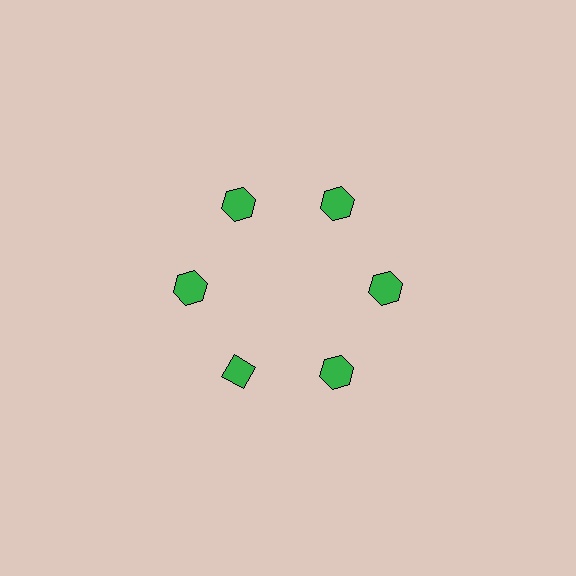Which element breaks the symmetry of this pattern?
The green diamond at roughly the 7 o'clock position breaks the symmetry. All other shapes are green hexagons.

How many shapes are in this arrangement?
There are 6 shapes arranged in a ring pattern.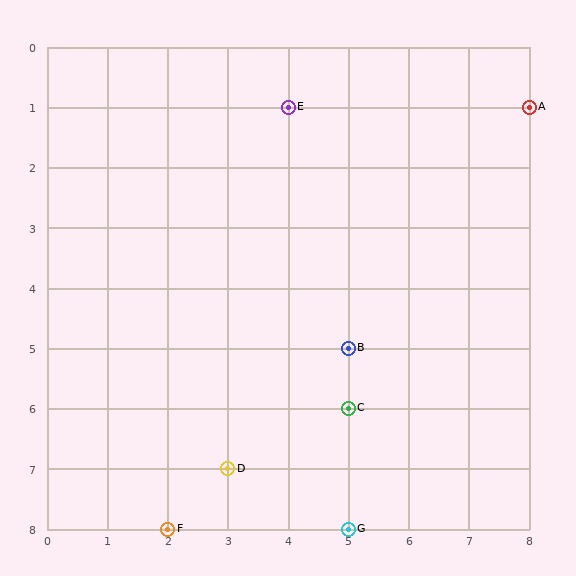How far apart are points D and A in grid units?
Points D and A are 5 columns and 6 rows apart (about 7.8 grid units diagonally).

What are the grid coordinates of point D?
Point D is at grid coordinates (3, 7).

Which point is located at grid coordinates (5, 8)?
Point G is at (5, 8).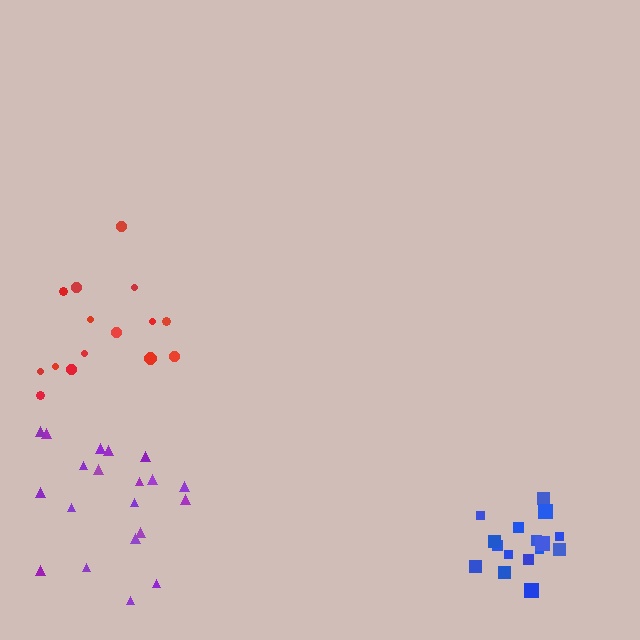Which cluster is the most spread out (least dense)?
Purple.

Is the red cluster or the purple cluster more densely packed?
Red.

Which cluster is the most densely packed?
Blue.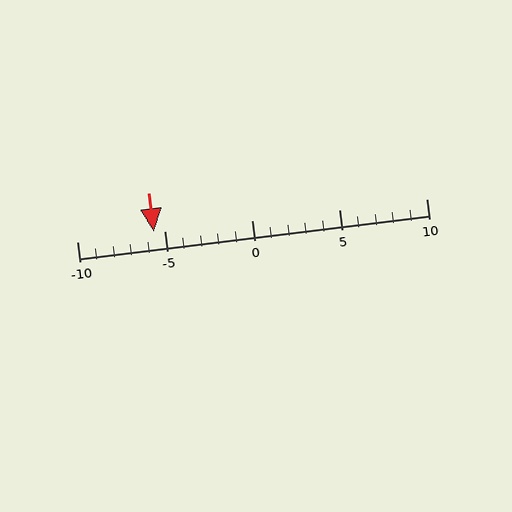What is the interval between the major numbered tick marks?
The major tick marks are spaced 5 units apart.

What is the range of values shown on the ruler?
The ruler shows values from -10 to 10.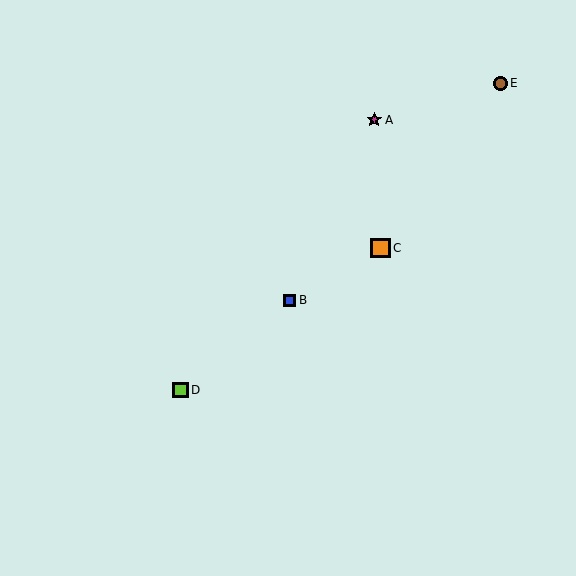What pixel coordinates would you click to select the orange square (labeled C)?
Click at (381, 248) to select the orange square C.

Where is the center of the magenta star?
The center of the magenta star is at (374, 120).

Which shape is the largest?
The orange square (labeled C) is the largest.